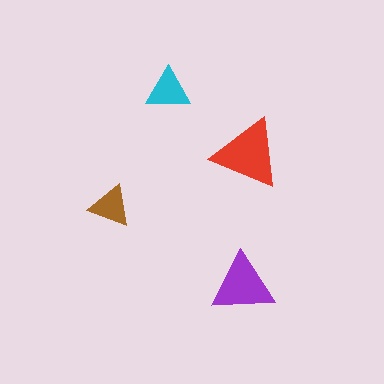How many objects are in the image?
There are 4 objects in the image.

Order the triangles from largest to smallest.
the red one, the purple one, the cyan one, the brown one.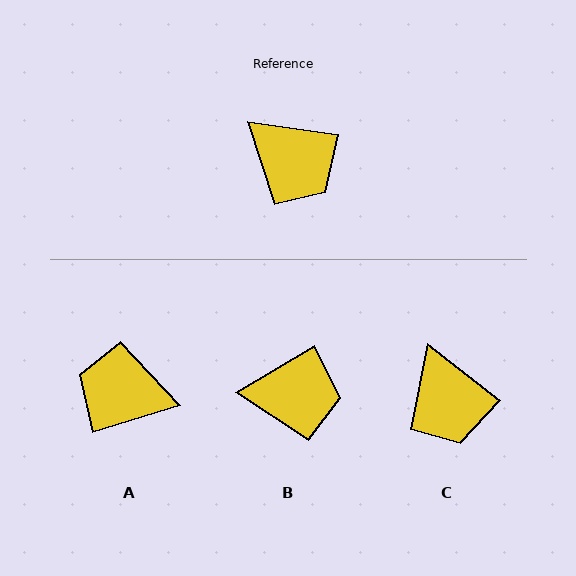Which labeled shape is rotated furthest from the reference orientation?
A, about 155 degrees away.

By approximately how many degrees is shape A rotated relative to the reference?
Approximately 155 degrees clockwise.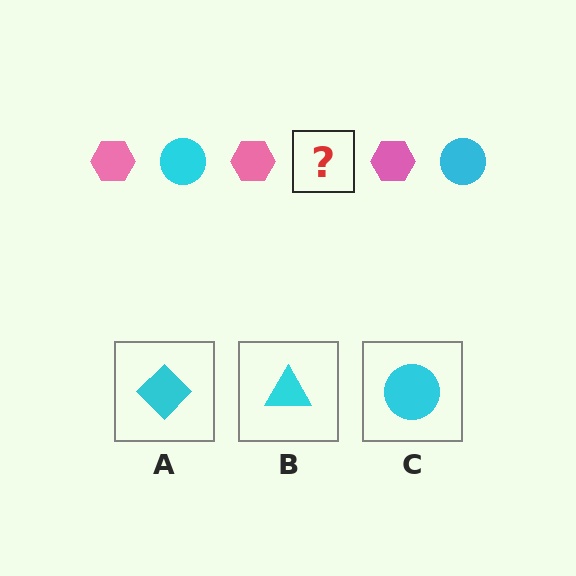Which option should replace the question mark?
Option C.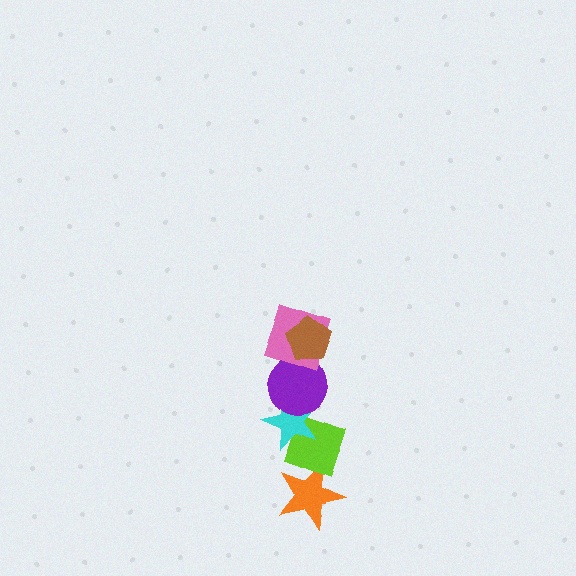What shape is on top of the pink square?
The brown pentagon is on top of the pink square.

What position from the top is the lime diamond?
The lime diamond is 5th from the top.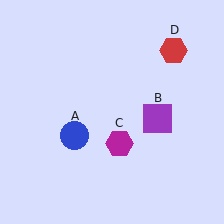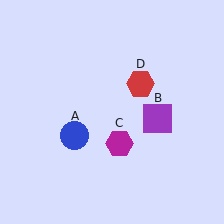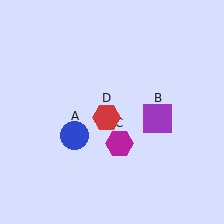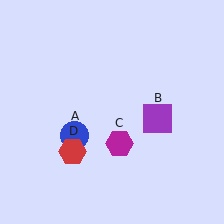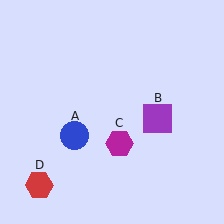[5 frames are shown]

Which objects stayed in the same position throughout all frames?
Blue circle (object A) and purple square (object B) and magenta hexagon (object C) remained stationary.